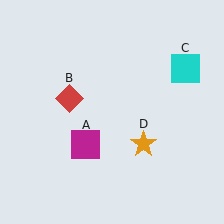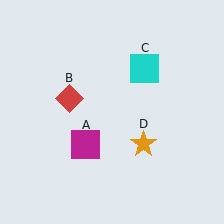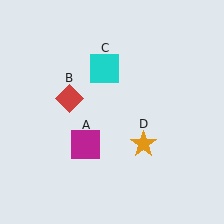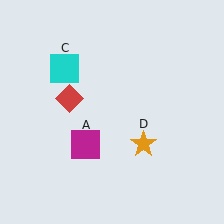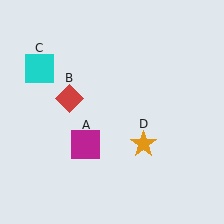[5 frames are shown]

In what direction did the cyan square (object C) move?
The cyan square (object C) moved left.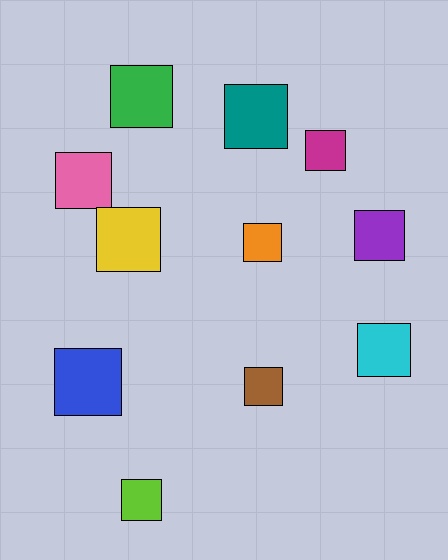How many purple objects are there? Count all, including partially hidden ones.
There is 1 purple object.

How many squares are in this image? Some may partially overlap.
There are 11 squares.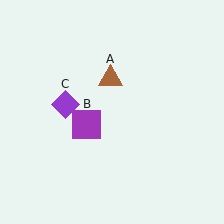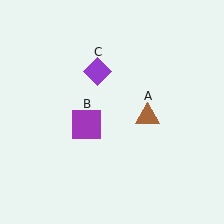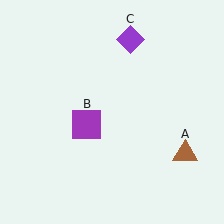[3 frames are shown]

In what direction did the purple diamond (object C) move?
The purple diamond (object C) moved up and to the right.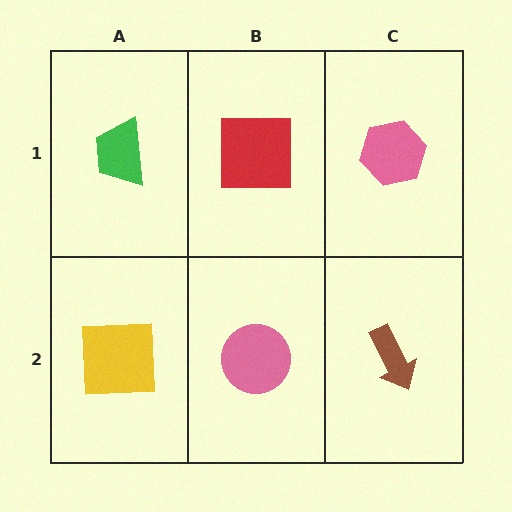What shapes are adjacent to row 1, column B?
A pink circle (row 2, column B), a green trapezoid (row 1, column A), a pink hexagon (row 1, column C).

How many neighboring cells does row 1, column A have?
2.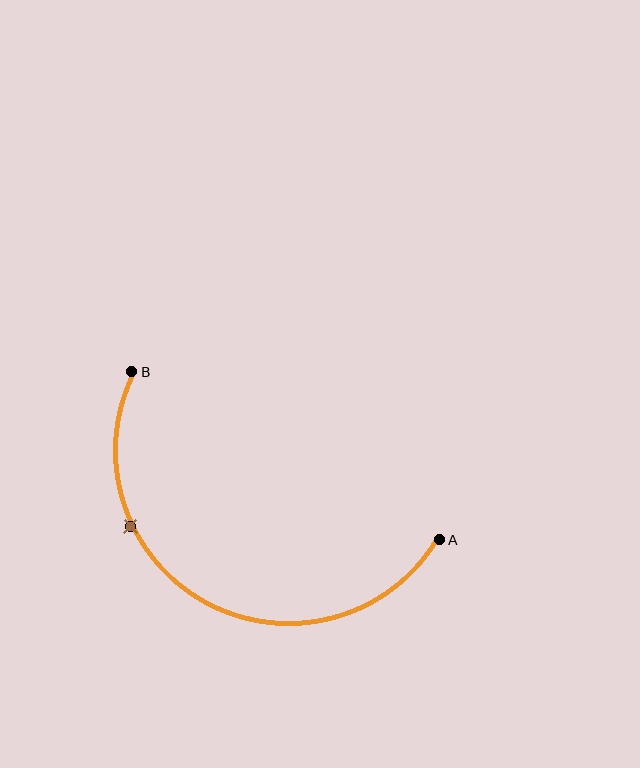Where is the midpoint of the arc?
The arc midpoint is the point on the curve farthest from the straight line joining A and B. It sits below that line.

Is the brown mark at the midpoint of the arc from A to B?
No. The brown mark lies on the arc but is closer to endpoint B. The arc midpoint would be at the point on the curve equidistant along the arc from both A and B.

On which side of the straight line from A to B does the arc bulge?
The arc bulges below the straight line connecting A and B.